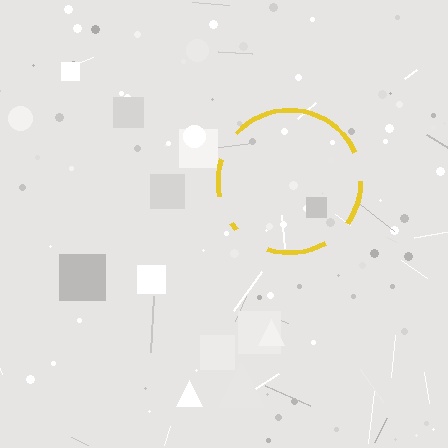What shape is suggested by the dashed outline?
The dashed outline suggests a circle.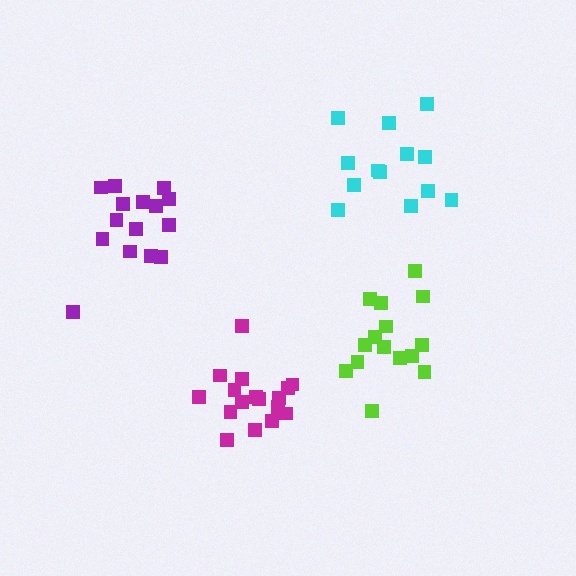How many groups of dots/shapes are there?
There are 4 groups.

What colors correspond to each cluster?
The clusters are colored: purple, magenta, lime, cyan.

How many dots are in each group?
Group 1: 15 dots, Group 2: 17 dots, Group 3: 15 dots, Group 4: 13 dots (60 total).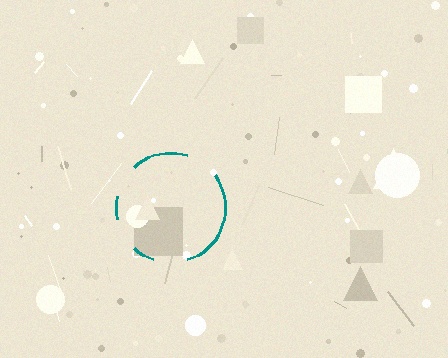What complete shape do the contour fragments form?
The contour fragments form a circle.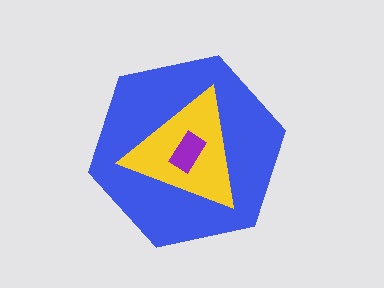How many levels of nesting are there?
3.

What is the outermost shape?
The blue hexagon.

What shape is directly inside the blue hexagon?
The yellow triangle.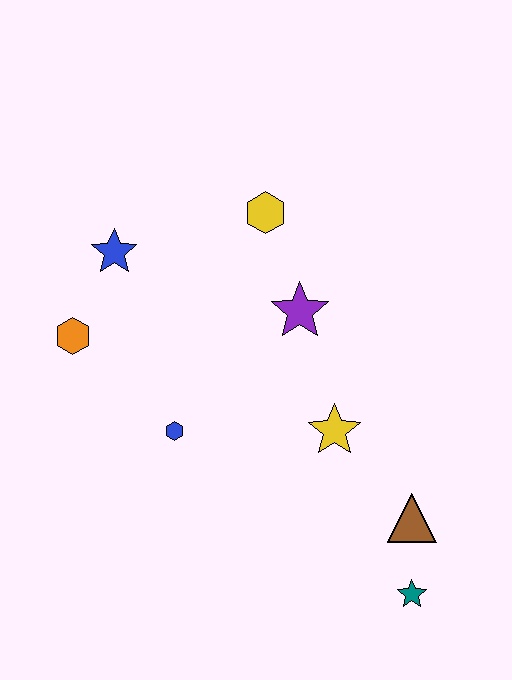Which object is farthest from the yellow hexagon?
The teal star is farthest from the yellow hexagon.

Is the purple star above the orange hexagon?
Yes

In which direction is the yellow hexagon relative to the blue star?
The yellow hexagon is to the right of the blue star.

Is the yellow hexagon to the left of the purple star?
Yes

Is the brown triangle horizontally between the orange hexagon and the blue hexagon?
No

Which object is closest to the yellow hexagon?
The purple star is closest to the yellow hexagon.